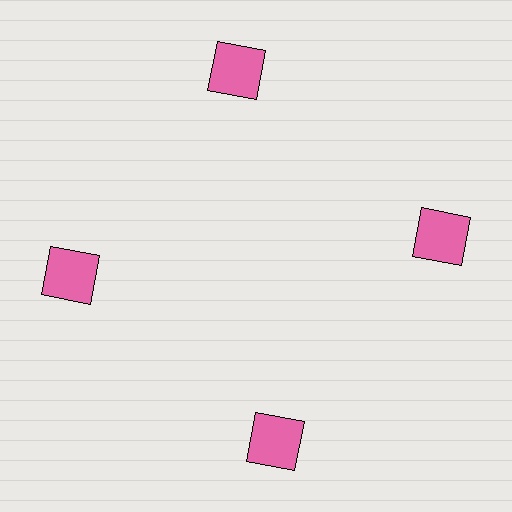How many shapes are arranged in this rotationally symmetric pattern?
There are 4 shapes, arranged in 4 groups of 1.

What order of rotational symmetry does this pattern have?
This pattern has 4-fold rotational symmetry.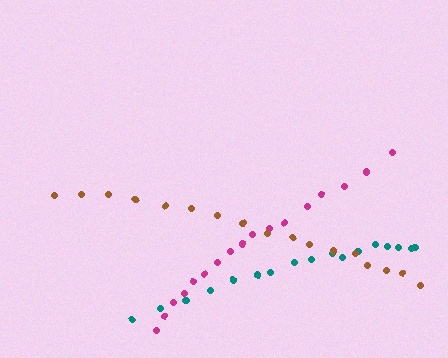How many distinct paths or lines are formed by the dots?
There are 3 distinct paths.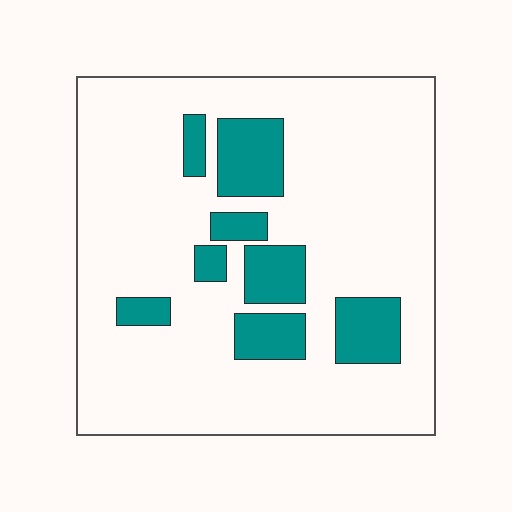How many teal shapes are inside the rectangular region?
8.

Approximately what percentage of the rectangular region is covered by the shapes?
Approximately 20%.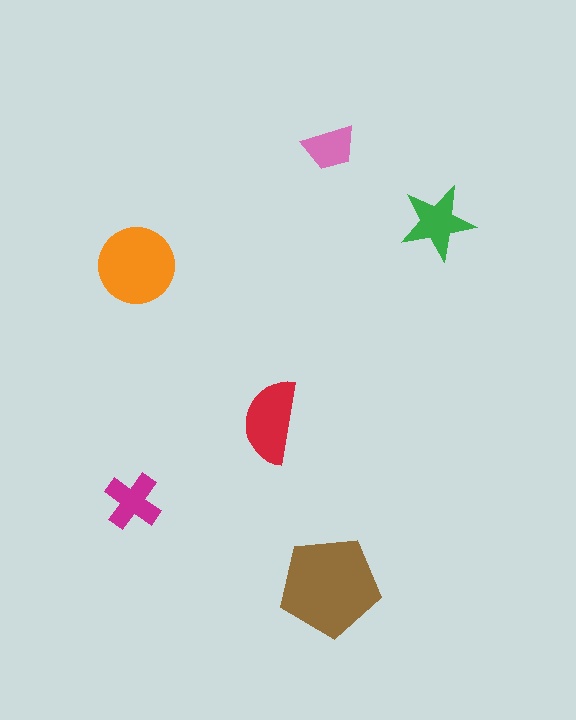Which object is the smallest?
The pink trapezoid.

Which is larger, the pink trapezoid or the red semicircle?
The red semicircle.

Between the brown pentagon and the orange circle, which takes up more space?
The brown pentagon.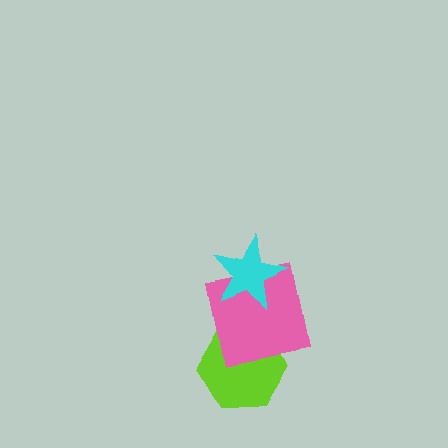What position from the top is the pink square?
The pink square is 2nd from the top.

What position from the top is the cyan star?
The cyan star is 1st from the top.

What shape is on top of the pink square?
The cyan star is on top of the pink square.